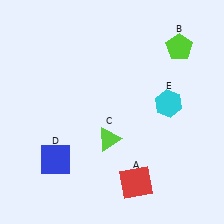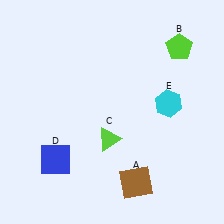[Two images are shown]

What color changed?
The square (A) changed from red in Image 1 to brown in Image 2.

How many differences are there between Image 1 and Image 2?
There is 1 difference between the two images.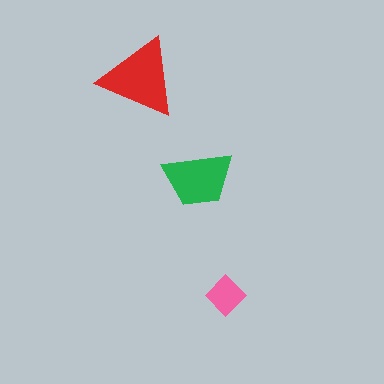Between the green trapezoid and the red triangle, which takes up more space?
The red triangle.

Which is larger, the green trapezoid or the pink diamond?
The green trapezoid.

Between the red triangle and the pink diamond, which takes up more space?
The red triangle.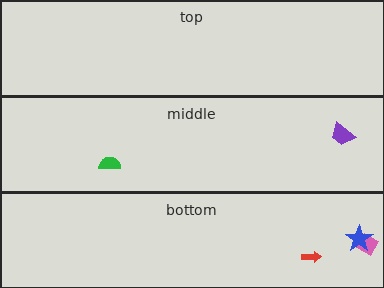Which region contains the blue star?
The bottom region.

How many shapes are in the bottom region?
3.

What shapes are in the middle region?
The purple trapezoid, the green semicircle.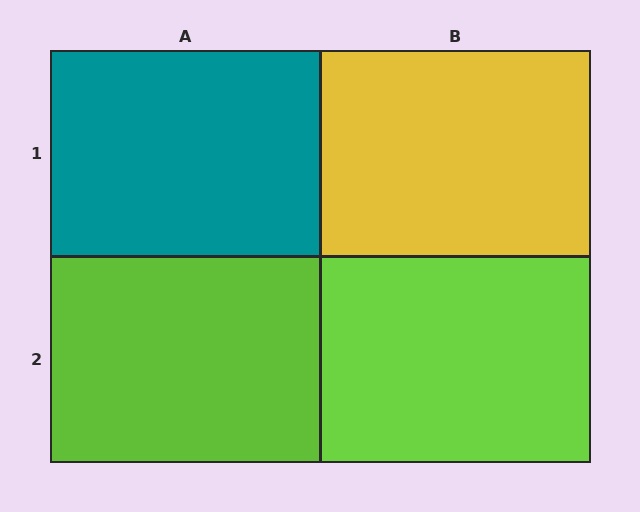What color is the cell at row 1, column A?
Teal.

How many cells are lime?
2 cells are lime.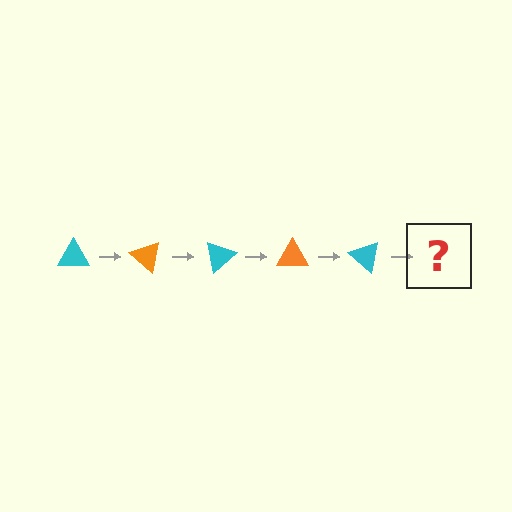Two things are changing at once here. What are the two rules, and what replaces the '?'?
The two rules are that it rotates 40 degrees each step and the color cycles through cyan and orange. The '?' should be an orange triangle, rotated 200 degrees from the start.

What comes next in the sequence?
The next element should be an orange triangle, rotated 200 degrees from the start.